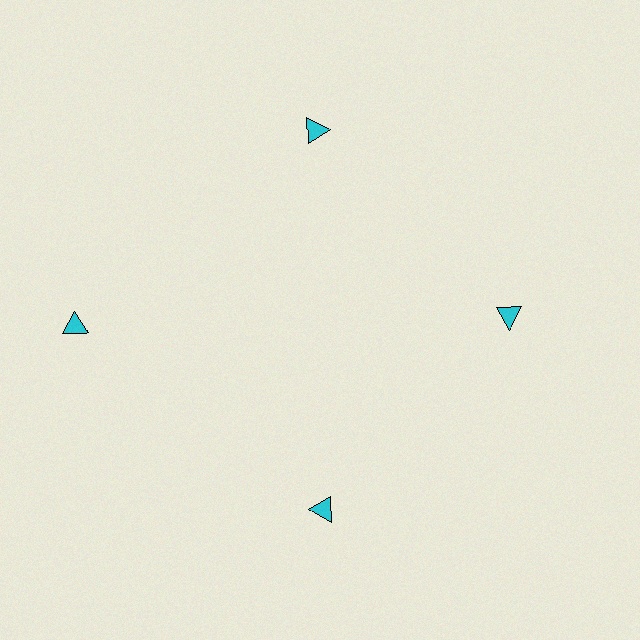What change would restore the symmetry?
The symmetry would be restored by moving it inward, back onto the ring so that all 4 triangles sit at equal angles and equal distance from the center.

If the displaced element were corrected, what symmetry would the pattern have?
It would have 4-fold rotational symmetry — the pattern would map onto itself every 90 degrees.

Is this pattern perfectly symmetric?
No. The 4 cyan triangles are arranged in a ring, but one element near the 9 o'clock position is pushed outward from the center, breaking the 4-fold rotational symmetry.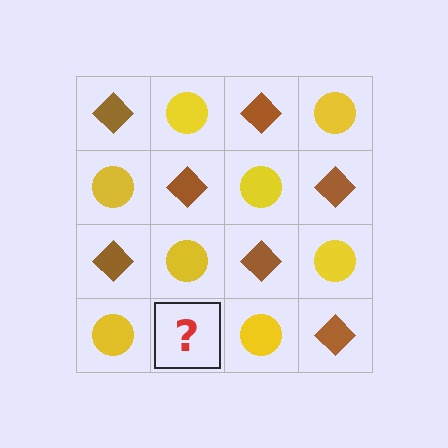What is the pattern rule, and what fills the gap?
The rule is that it alternates brown diamond and yellow circle in a checkerboard pattern. The gap should be filled with a brown diamond.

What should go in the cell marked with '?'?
The missing cell should contain a brown diamond.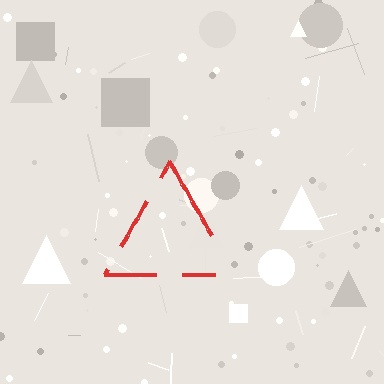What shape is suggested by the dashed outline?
The dashed outline suggests a triangle.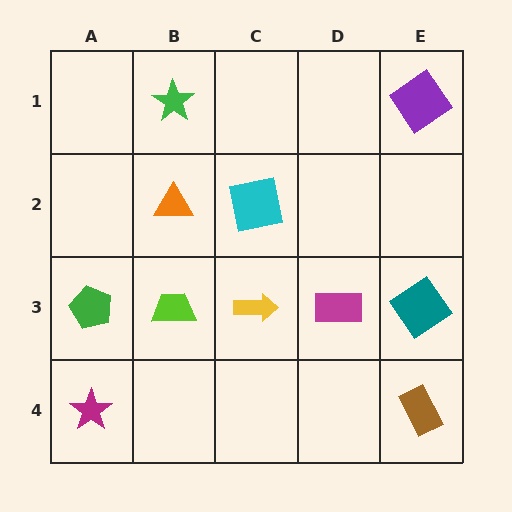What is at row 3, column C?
A yellow arrow.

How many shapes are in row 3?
5 shapes.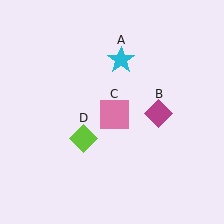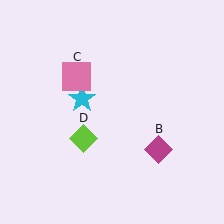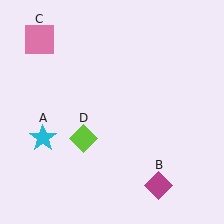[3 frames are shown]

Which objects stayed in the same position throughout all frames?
Lime diamond (object D) remained stationary.